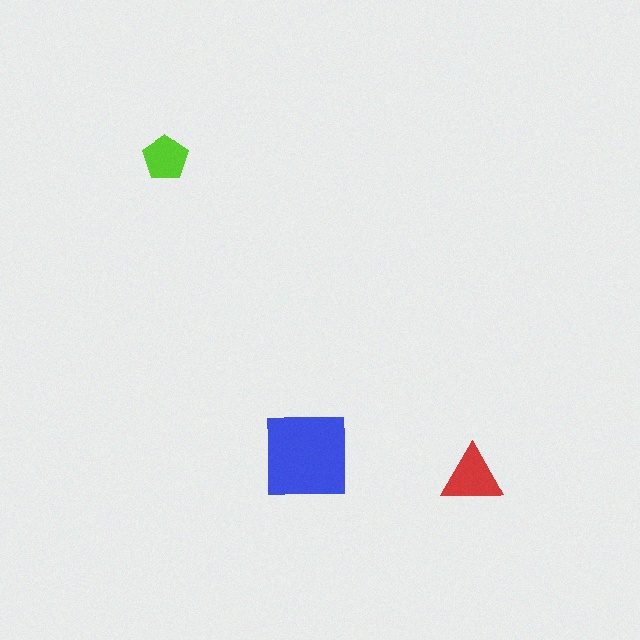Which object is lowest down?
The red triangle is bottommost.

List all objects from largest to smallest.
The blue square, the red triangle, the lime pentagon.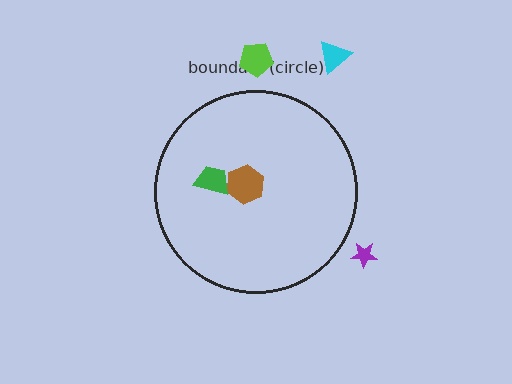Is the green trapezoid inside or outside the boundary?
Inside.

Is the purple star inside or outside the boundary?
Outside.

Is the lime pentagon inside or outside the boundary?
Outside.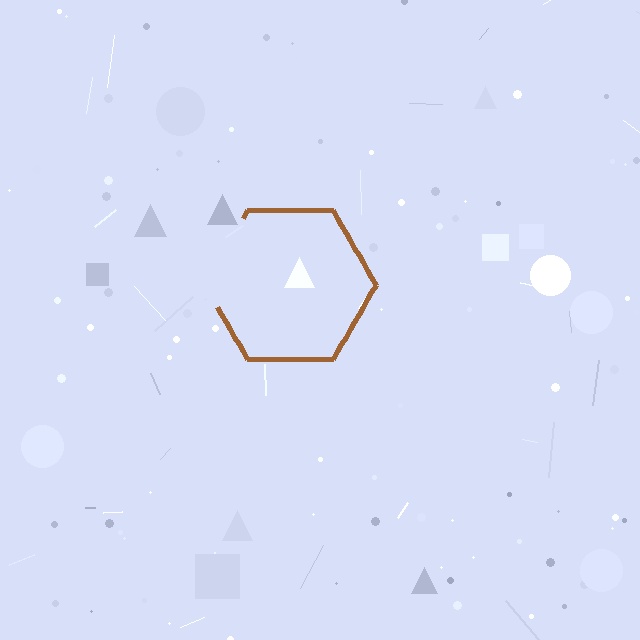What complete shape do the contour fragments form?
The contour fragments form a hexagon.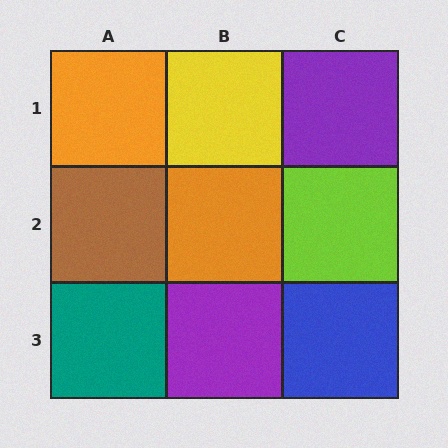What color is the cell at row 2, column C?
Lime.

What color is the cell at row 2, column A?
Brown.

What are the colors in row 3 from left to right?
Teal, purple, blue.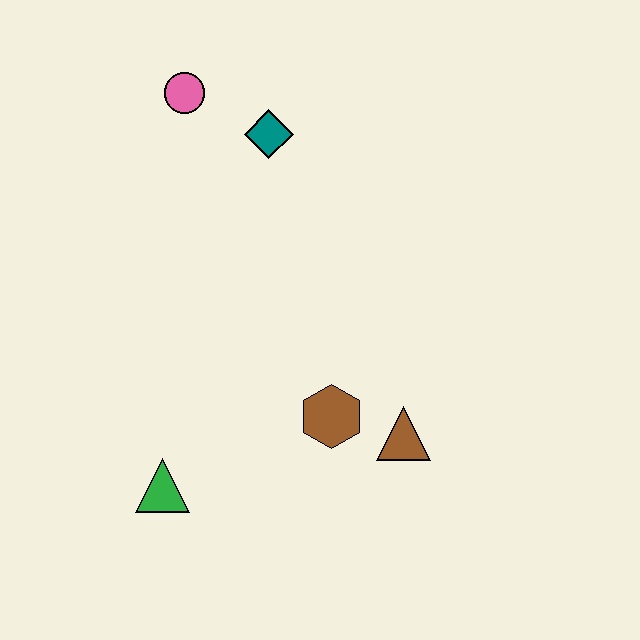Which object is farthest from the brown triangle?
The pink circle is farthest from the brown triangle.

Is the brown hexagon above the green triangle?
Yes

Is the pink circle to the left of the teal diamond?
Yes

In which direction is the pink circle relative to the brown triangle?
The pink circle is above the brown triangle.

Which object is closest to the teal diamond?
The pink circle is closest to the teal diamond.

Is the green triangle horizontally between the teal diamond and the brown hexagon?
No